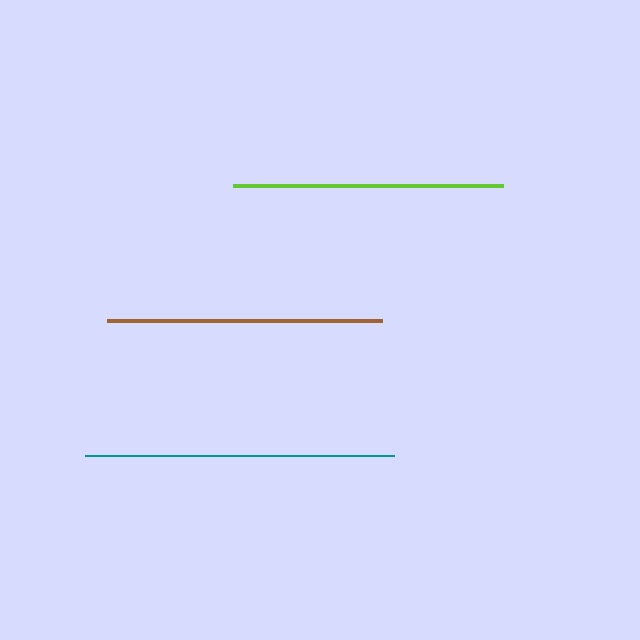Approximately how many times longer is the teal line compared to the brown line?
The teal line is approximately 1.1 times the length of the brown line.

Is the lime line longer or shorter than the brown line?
The brown line is longer than the lime line.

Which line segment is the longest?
The teal line is the longest at approximately 309 pixels.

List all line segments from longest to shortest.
From longest to shortest: teal, brown, lime.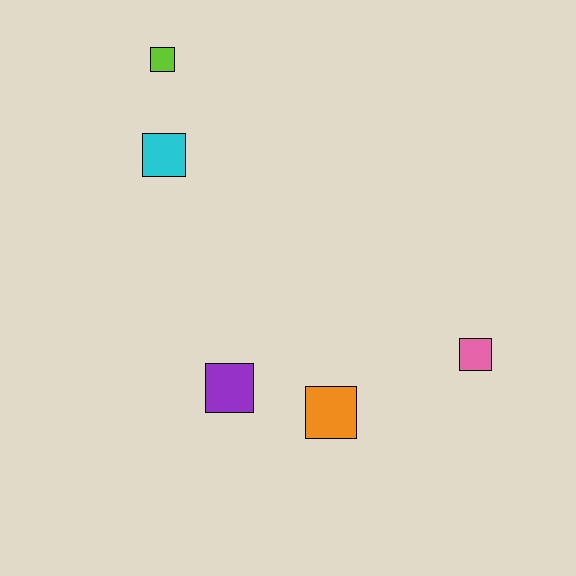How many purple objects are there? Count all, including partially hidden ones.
There is 1 purple object.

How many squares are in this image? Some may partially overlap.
There are 5 squares.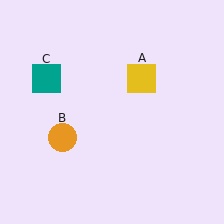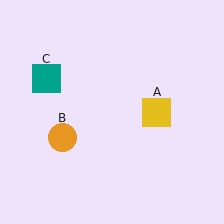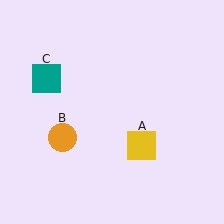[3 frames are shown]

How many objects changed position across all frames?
1 object changed position: yellow square (object A).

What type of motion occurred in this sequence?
The yellow square (object A) rotated clockwise around the center of the scene.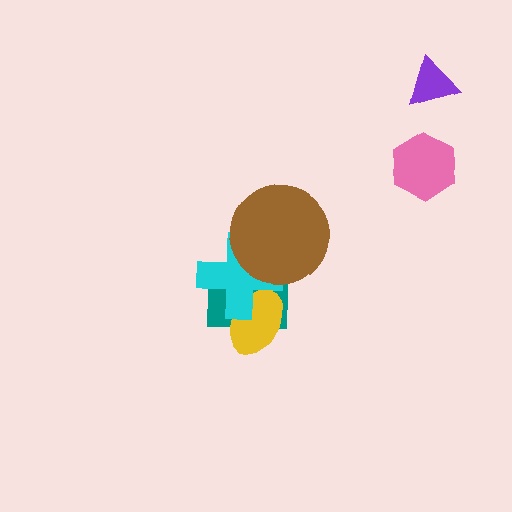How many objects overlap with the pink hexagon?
0 objects overlap with the pink hexagon.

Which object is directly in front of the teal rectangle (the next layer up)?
The yellow ellipse is directly in front of the teal rectangle.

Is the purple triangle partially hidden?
No, no other shape covers it.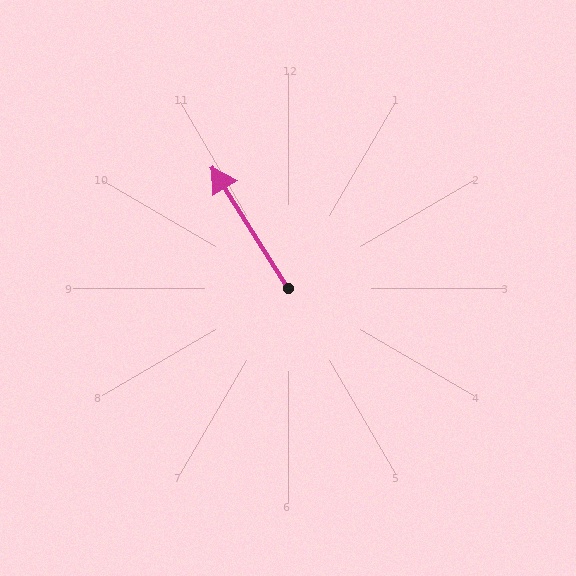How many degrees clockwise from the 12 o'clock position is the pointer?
Approximately 328 degrees.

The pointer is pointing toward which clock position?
Roughly 11 o'clock.